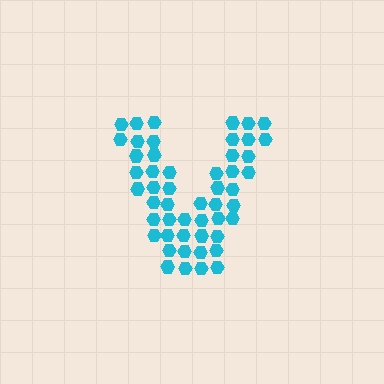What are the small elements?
The small elements are hexagons.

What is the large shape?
The large shape is the letter V.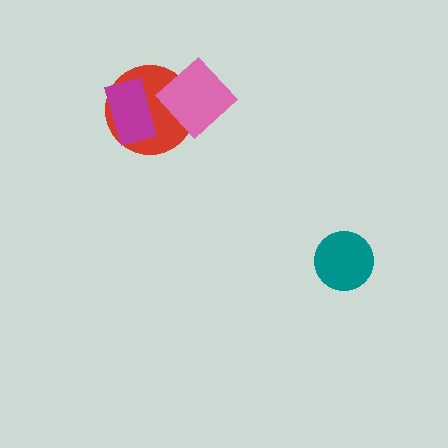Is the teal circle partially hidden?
No, no other shape covers it.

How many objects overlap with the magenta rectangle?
1 object overlaps with the magenta rectangle.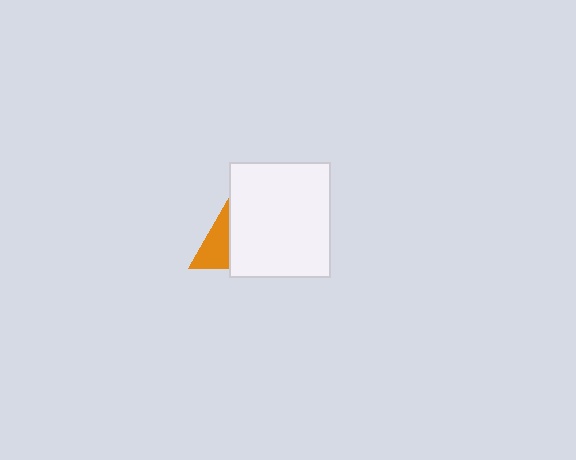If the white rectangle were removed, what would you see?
You would see the complete orange triangle.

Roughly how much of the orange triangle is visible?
About half of it is visible (roughly 45%).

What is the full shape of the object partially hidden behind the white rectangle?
The partially hidden object is an orange triangle.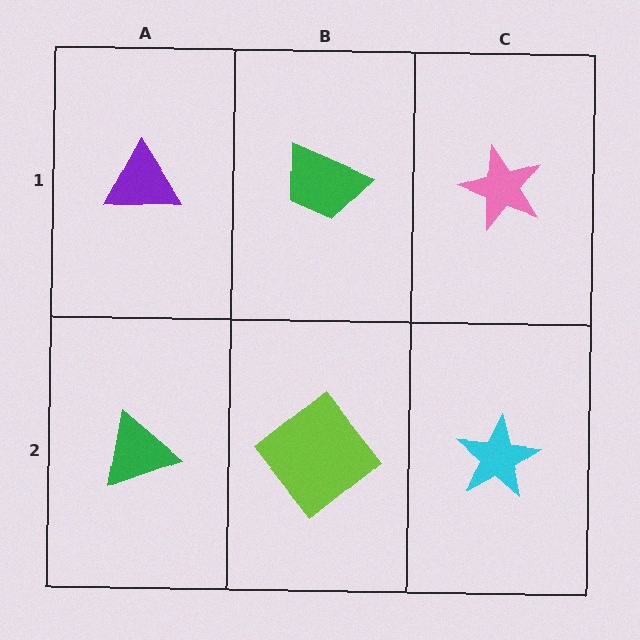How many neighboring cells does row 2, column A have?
2.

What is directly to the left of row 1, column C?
A green trapezoid.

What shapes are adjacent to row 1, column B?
A lime diamond (row 2, column B), a purple triangle (row 1, column A), a pink star (row 1, column C).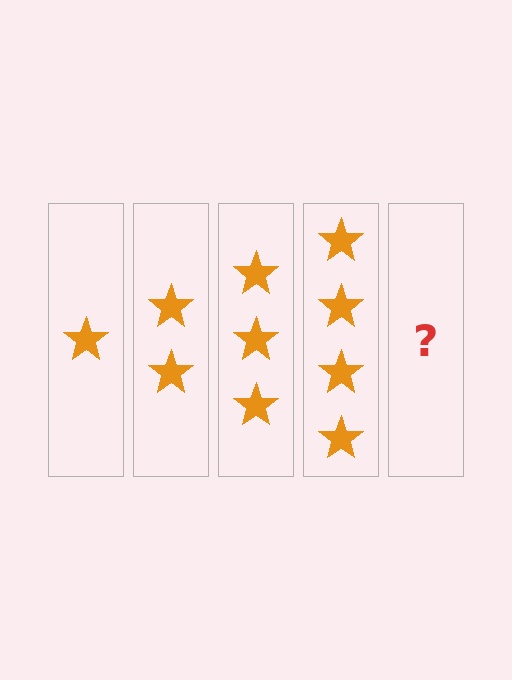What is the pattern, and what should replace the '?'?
The pattern is that each step adds one more star. The '?' should be 5 stars.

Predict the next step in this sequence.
The next step is 5 stars.